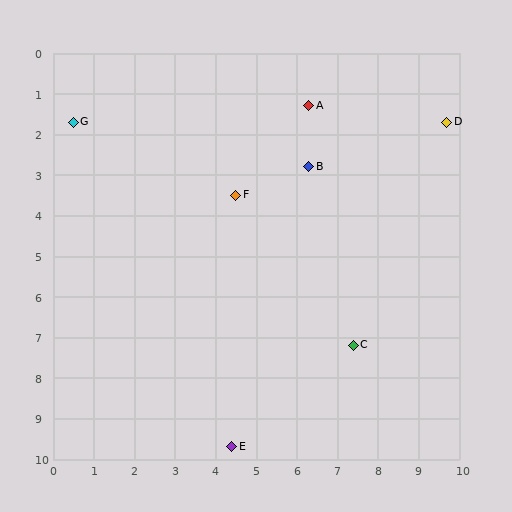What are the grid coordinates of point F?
Point F is at approximately (4.5, 3.5).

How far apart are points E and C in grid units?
Points E and C are about 3.9 grid units apart.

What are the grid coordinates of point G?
Point G is at approximately (0.5, 1.7).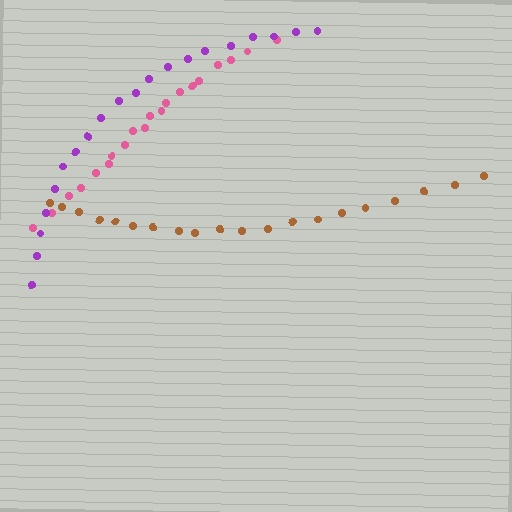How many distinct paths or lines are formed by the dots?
There are 3 distinct paths.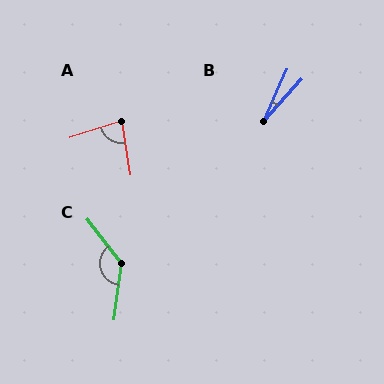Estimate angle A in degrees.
Approximately 81 degrees.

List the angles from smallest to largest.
B (18°), A (81°), C (135°).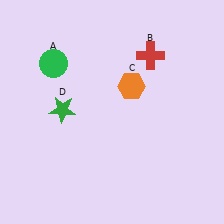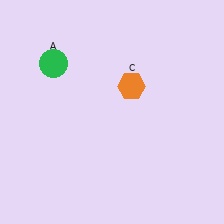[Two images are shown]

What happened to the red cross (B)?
The red cross (B) was removed in Image 2. It was in the top-right area of Image 1.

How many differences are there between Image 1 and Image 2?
There are 2 differences between the two images.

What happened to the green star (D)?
The green star (D) was removed in Image 2. It was in the top-left area of Image 1.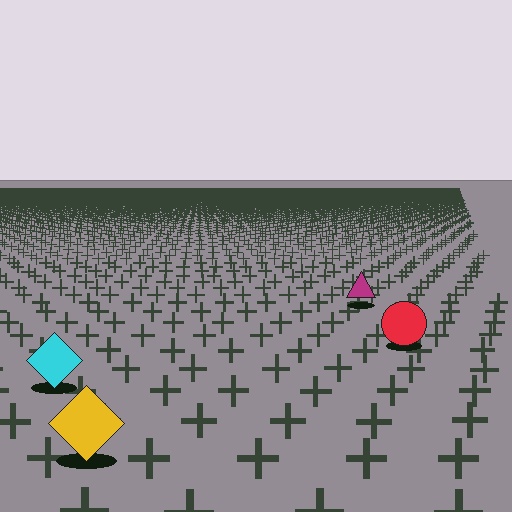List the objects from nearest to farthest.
From nearest to farthest: the yellow diamond, the cyan diamond, the red circle, the magenta triangle.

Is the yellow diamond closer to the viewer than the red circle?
Yes. The yellow diamond is closer — you can tell from the texture gradient: the ground texture is coarser near it.